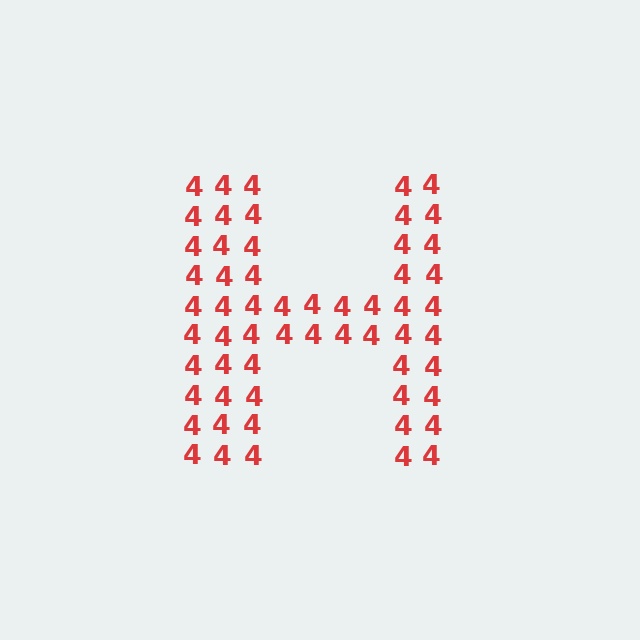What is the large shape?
The large shape is the letter H.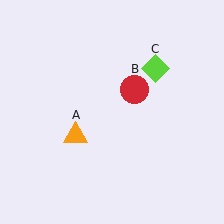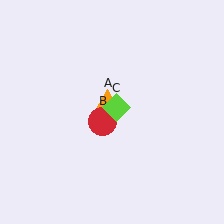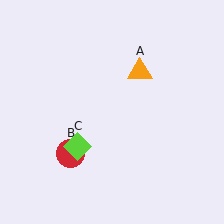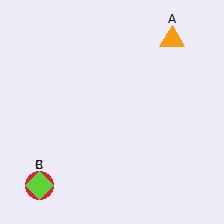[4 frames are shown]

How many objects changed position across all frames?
3 objects changed position: orange triangle (object A), red circle (object B), lime diamond (object C).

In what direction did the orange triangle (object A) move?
The orange triangle (object A) moved up and to the right.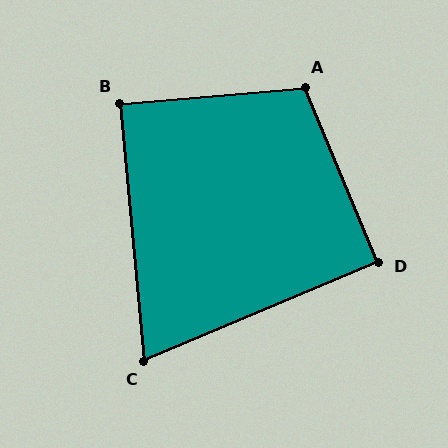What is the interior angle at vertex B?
Approximately 90 degrees (approximately right).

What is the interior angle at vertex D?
Approximately 90 degrees (approximately right).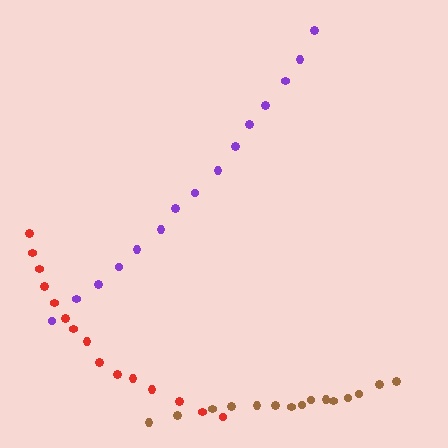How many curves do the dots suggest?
There are 3 distinct paths.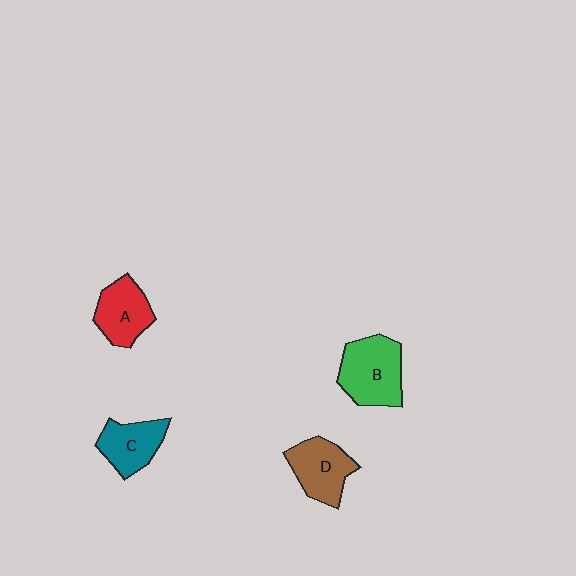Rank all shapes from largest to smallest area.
From largest to smallest: B (green), D (brown), A (red), C (teal).